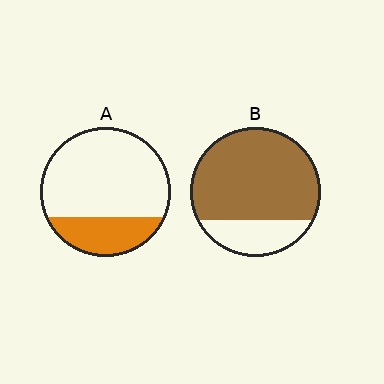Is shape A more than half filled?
No.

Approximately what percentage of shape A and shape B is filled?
A is approximately 25% and B is approximately 75%.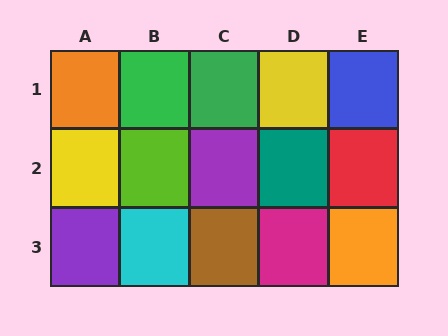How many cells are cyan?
1 cell is cyan.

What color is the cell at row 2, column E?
Red.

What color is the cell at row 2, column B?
Lime.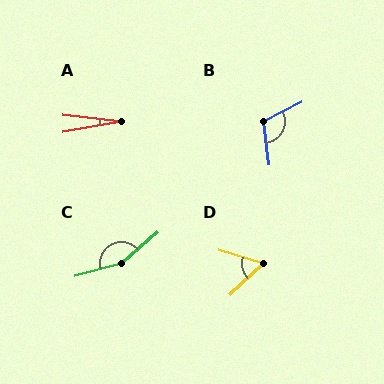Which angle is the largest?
C, at approximately 155 degrees.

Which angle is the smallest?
A, at approximately 16 degrees.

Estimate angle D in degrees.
Approximately 61 degrees.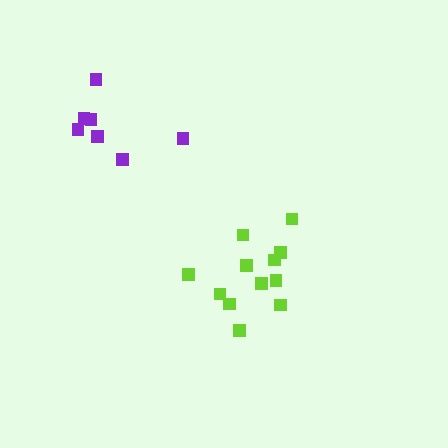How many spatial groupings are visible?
There are 2 spatial groupings.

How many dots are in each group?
Group 1: 7 dots, Group 2: 12 dots (19 total).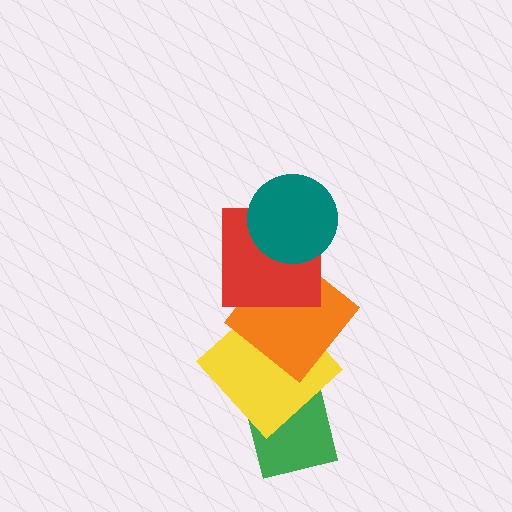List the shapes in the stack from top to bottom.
From top to bottom: the teal circle, the red square, the orange diamond, the yellow diamond, the green square.